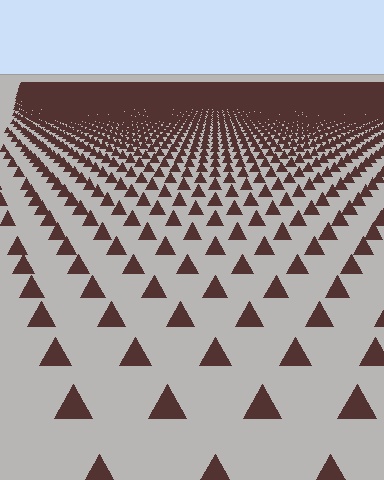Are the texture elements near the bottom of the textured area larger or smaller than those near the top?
Larger. Near the bottom, elements are closer to the viewer and appear at a bigger on-screen size.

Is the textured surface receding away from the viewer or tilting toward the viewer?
The surface is receding away from the viewer. Texture elements get smaller and denser toward the top.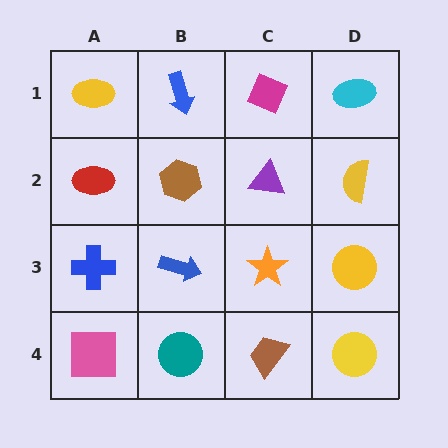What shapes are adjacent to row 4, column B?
A blue arrow (row 3, column B), a pink square (row 4, column A), a brown trapezoid (row 4, column C).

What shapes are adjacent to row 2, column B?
A blue arrow (row 1, column B), a blue arrow (row 3, column B), a red ellipse (row 2, column A), a purple triangle (row 2, column C).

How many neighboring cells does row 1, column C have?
3.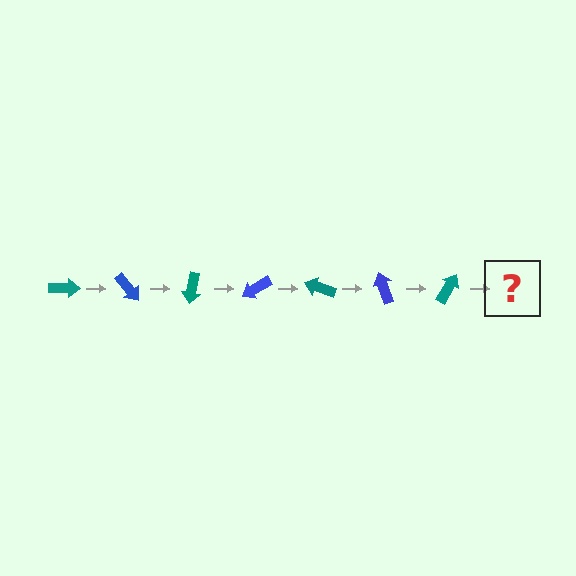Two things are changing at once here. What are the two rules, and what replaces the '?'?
The two rules are that it rotates 50 degrees each step and the color cycles through teal and blue. The '?' should be a blue arrow, rotated 350 degrees from the start.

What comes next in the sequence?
The next element should be a blue arrow, rotated 350 degrees from the start.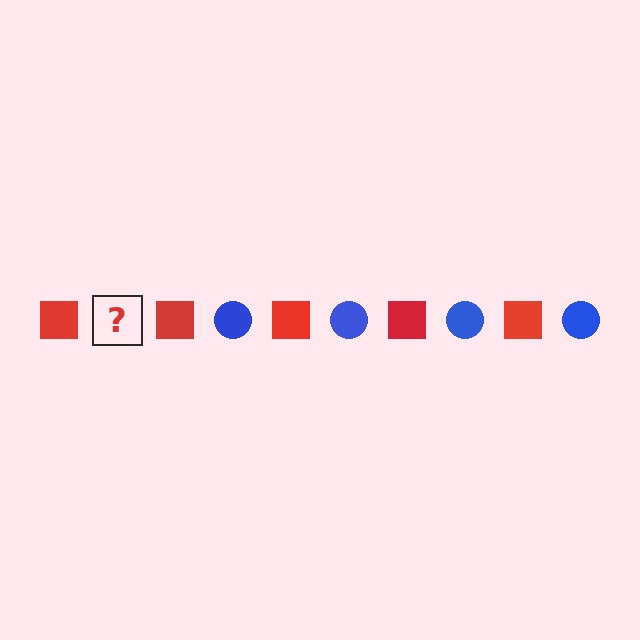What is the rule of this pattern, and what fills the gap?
The rule is that the pattern alternates between red square and blue circle. The gap should be filled with a blue circle.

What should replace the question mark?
The question mark should be replaced with a blue circle.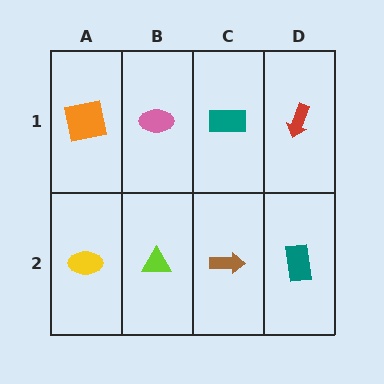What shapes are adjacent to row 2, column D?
A red arrow (row 1, column D), a brown arrow (row 2, column C).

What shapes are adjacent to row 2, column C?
A teal rectangle (row 1, column C), a lime triangle (row 2, column B), a teal rectangle (row 2, column D).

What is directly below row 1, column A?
A yellow ellipse.